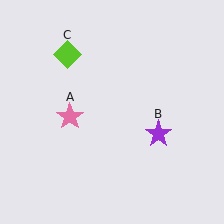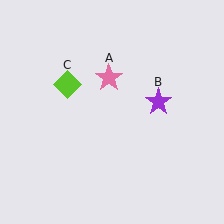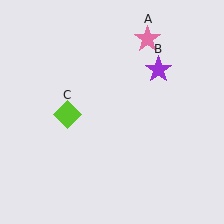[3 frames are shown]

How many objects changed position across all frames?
3 objects changed position: pink star (object A), purple star (object B), lime diamond (object C).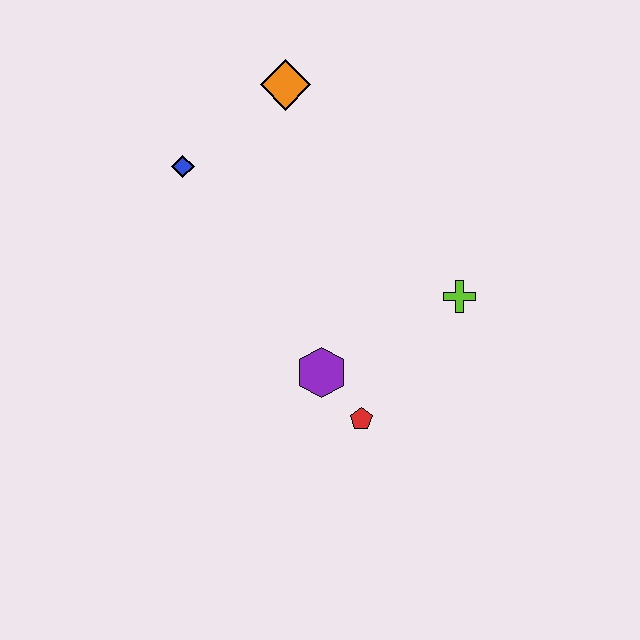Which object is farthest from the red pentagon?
The orange diamond is farthest from the red pentagon.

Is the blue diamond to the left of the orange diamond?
Yes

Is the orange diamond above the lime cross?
Yes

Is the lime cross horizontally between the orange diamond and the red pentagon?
No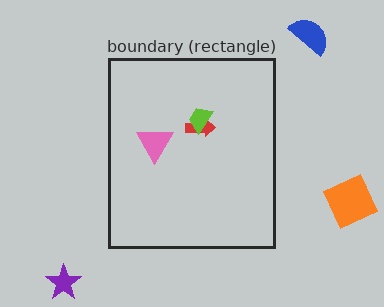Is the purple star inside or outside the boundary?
Outside.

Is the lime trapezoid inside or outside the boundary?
Inside.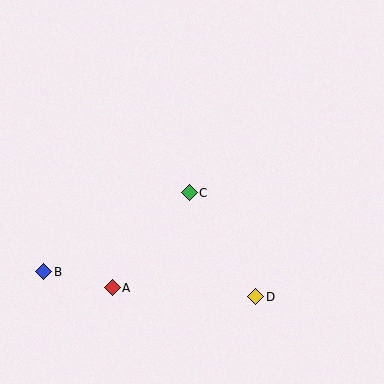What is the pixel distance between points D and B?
The distance between D and B is 214 pixels.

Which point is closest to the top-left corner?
Point C is closest to the top-left corner.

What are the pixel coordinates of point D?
Point D is at (256, 297).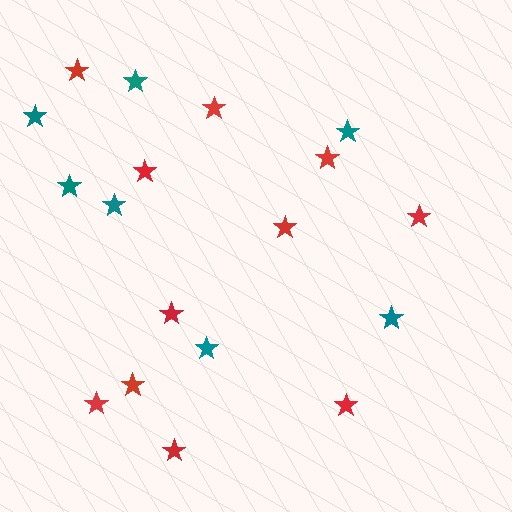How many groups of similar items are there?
There are 2 groups: one group of red stars (11) and one group of teal stars (7).